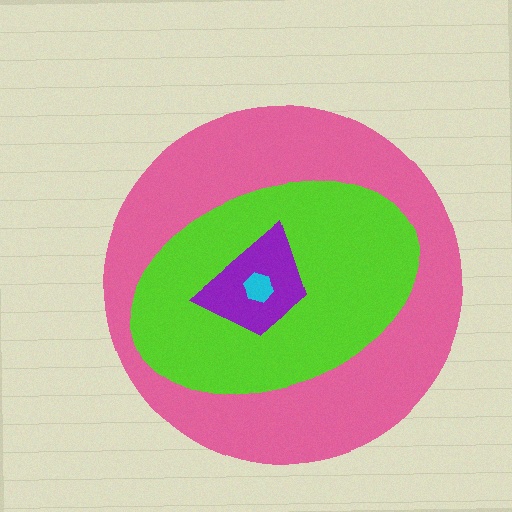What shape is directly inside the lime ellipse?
The purple trapezoid.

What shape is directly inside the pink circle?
The lime ellipse.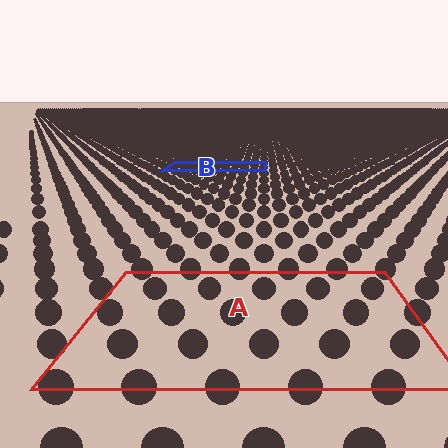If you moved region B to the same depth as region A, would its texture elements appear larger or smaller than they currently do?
They would appear larger. At a closer depth, the same texture elements are projected at a bigger on-screen size.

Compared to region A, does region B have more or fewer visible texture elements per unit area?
Region B has more texture elements per unit area — they are packed more densely because it is farther away.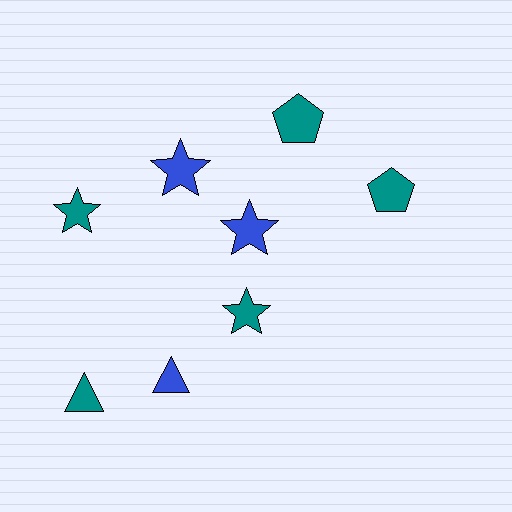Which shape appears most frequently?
Star, with 4 objects.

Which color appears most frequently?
Teal, with 5 objects.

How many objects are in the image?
There are 8 objects.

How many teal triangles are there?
There is 1 teal triangle.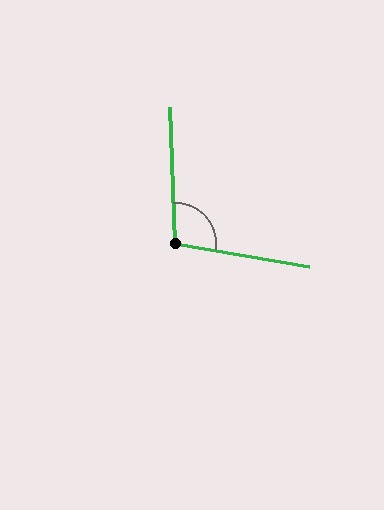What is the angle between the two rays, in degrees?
Approximately 101 degrees.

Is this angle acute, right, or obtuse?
It is obtuse.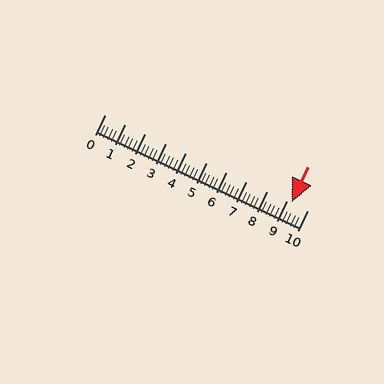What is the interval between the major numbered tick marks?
The major tick marks are spaced 1 units apart.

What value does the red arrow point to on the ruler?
The red arrow points to approximately 9.2.